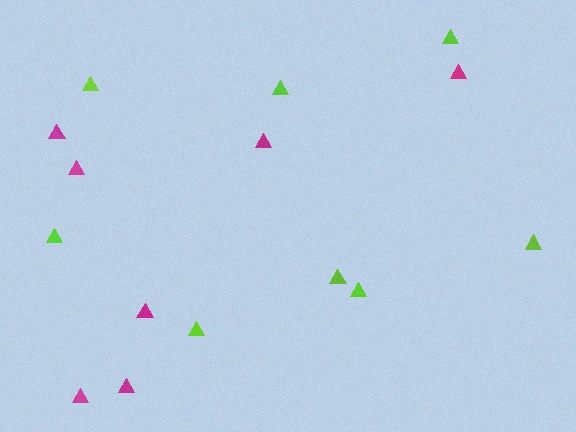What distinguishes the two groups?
There are 2 groups: one group of magenta triangles (7) and one group of lime triangles (8).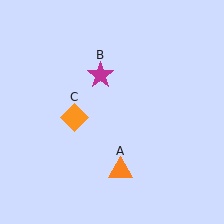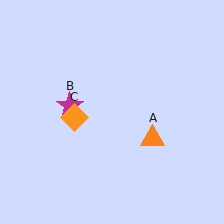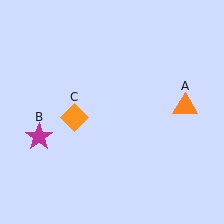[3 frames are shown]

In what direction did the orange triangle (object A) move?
The orange triangle (object A) moved up and to the right.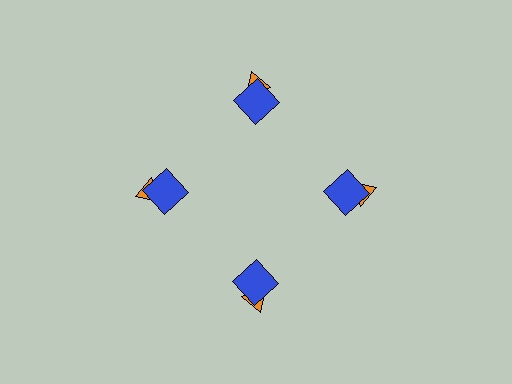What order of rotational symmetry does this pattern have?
This pattern has 4-fold rotational symmetry.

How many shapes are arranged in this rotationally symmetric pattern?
There are 8 shapes, arranged in 4 groups of 2.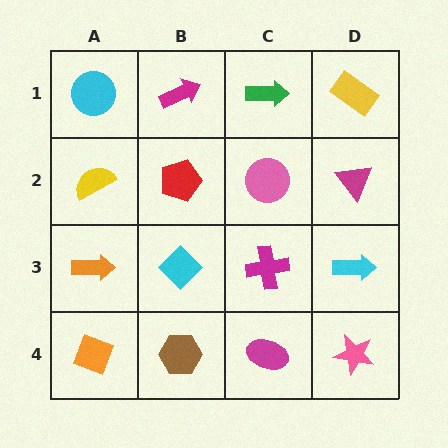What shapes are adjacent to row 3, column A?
A yellow semicircle (row 2, column A), an orange diamond (row 4, column A), a cyan diamond (row 3, column B).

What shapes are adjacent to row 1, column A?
A yellow semicircle (row 2, column A), a magenta arrow (row 1, column B).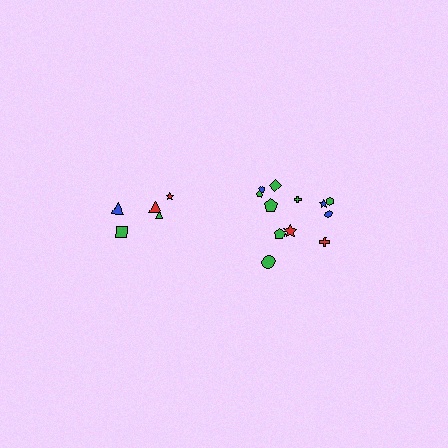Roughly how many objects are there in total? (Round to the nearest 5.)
Roughly 15 objects in total.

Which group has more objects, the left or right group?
The right group.